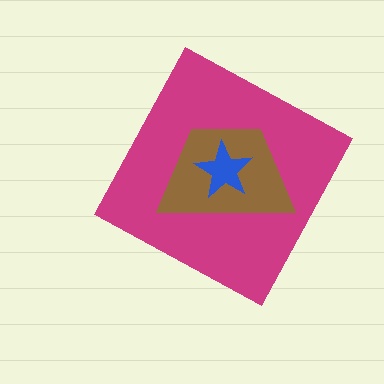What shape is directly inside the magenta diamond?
The brown trapezoid.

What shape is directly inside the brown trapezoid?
The blue star.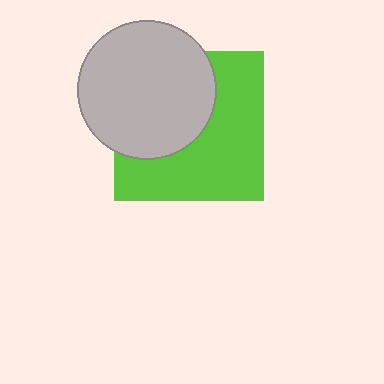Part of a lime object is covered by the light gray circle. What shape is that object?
It is a square.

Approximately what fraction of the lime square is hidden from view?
Roughly 44% of the lime square is hidden behind the light gray circle.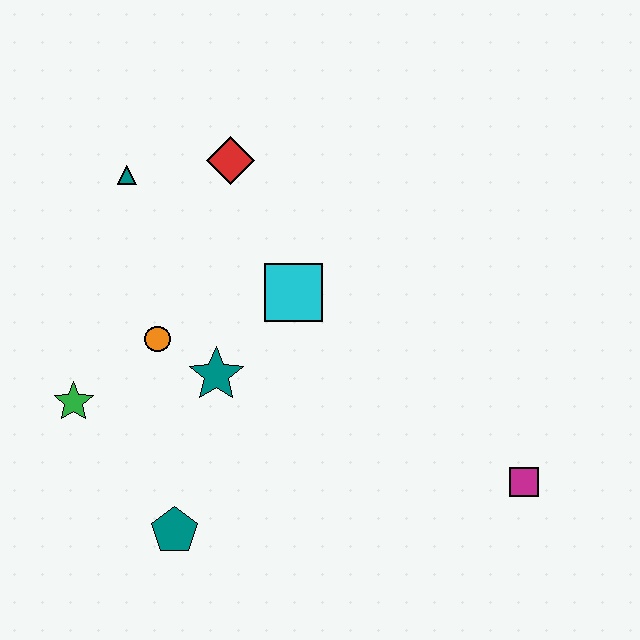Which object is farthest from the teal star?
The magenta square is farthest from the teal star.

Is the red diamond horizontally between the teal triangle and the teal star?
No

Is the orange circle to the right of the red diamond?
No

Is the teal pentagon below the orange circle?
Yes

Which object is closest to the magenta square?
The cyan square is closest to the magenta square.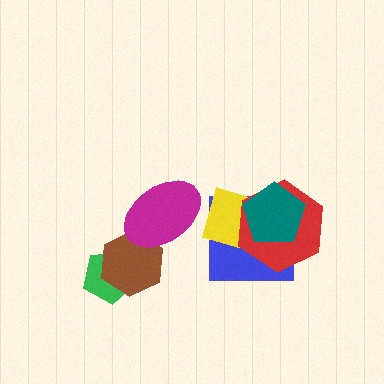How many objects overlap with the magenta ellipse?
1 object overlaps with the magenta ellipse.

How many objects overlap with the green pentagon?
1 object overlaps with the green pentagon.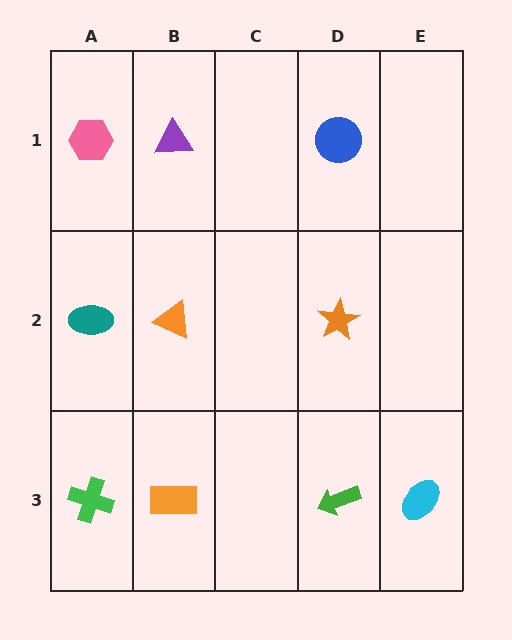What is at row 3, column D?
A green arrow.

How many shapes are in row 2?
3 shapes.